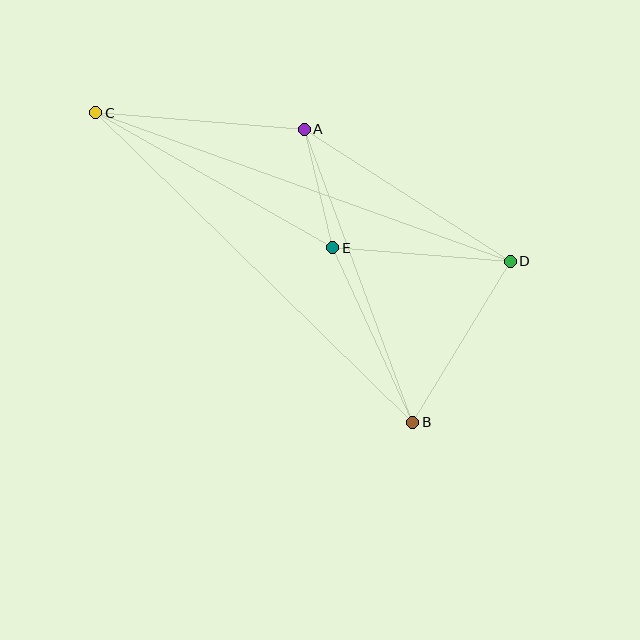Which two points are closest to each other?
Points A and E are closest to each other.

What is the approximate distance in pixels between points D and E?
The distance between D and E is approximately 178 pixels.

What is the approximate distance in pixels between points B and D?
The distance between B and D is approximately 188 pixels.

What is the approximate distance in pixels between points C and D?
The distance between C and D is approximately 440 pixels.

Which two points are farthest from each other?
Points B and C are farthest from each other.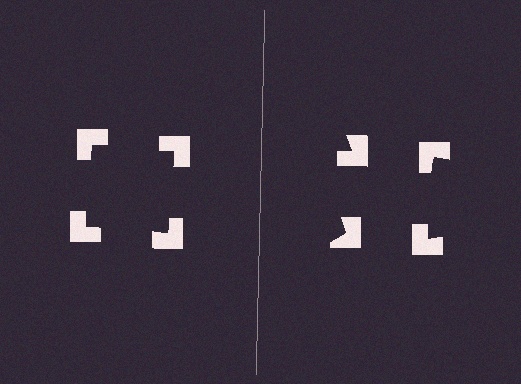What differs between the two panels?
The notched squares are positioned identically on both sides; only the wedge orientations differ. On the left they align to a square; on the right they are misaligned.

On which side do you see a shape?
An illusory square appears on the left side. On the right side the wedge cuts are rotated, so no coherent shape forms.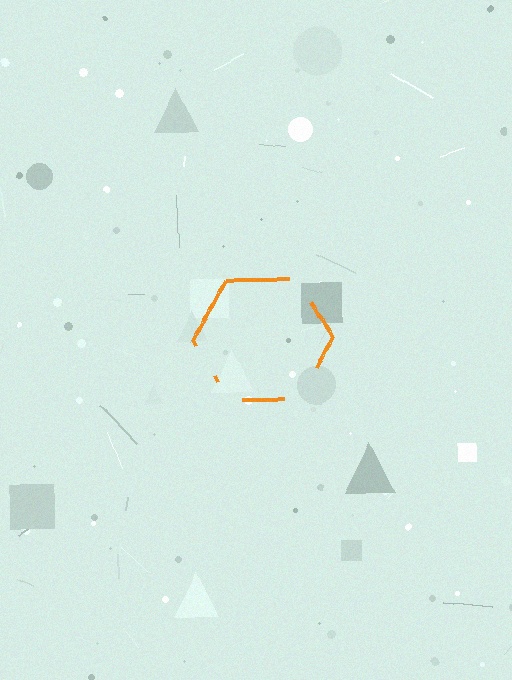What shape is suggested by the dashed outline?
The dashed outline suggests a hexagon.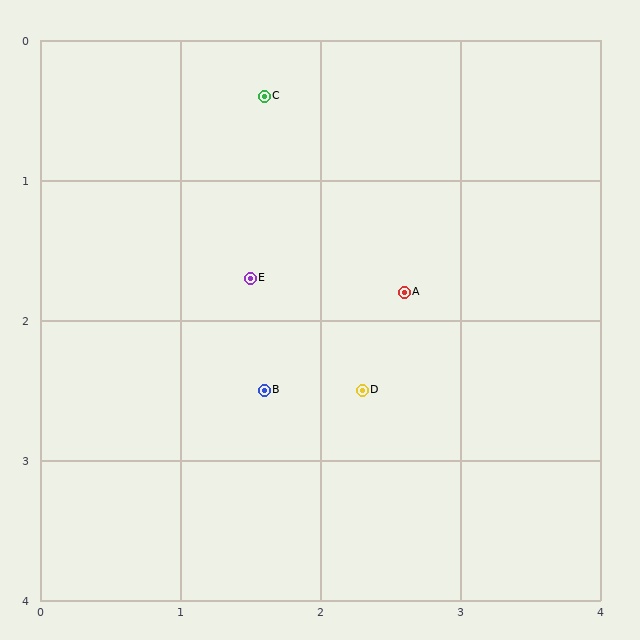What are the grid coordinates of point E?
Point E is at approximately (1.5, 1.7).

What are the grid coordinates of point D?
Point D is at approximately (2.3, 2.5).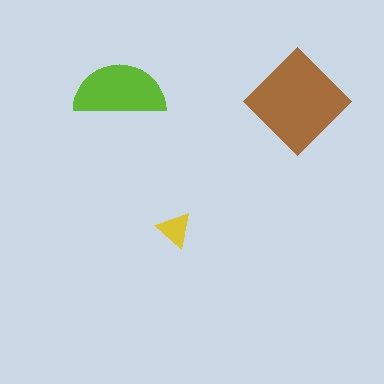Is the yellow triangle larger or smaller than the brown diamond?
Smaller.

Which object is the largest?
The brown diamond.